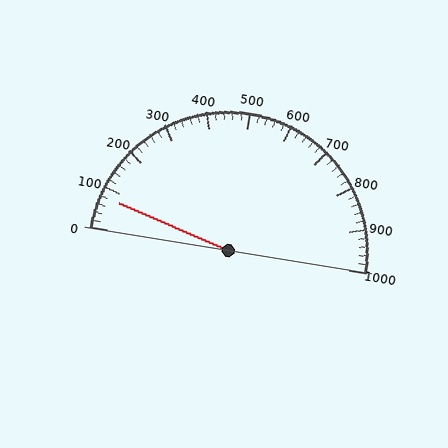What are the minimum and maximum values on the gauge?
The gauge ranges from 0 to 1000.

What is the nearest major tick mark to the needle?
The nearest major tick mark is 100.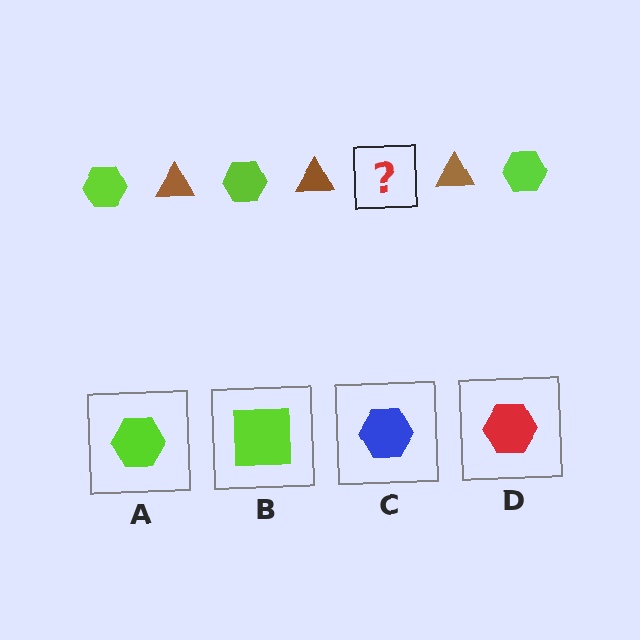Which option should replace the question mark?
Option A.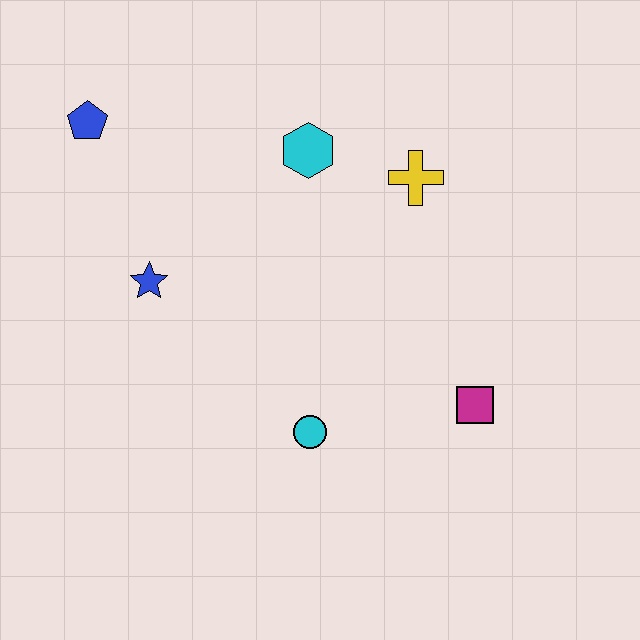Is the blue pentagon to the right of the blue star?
No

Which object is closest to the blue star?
The blue pentagon is closest to the blue star.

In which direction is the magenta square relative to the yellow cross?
The magenta square is below the yellow cross.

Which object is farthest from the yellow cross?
The blue pentagon is farthest from the yellow cross.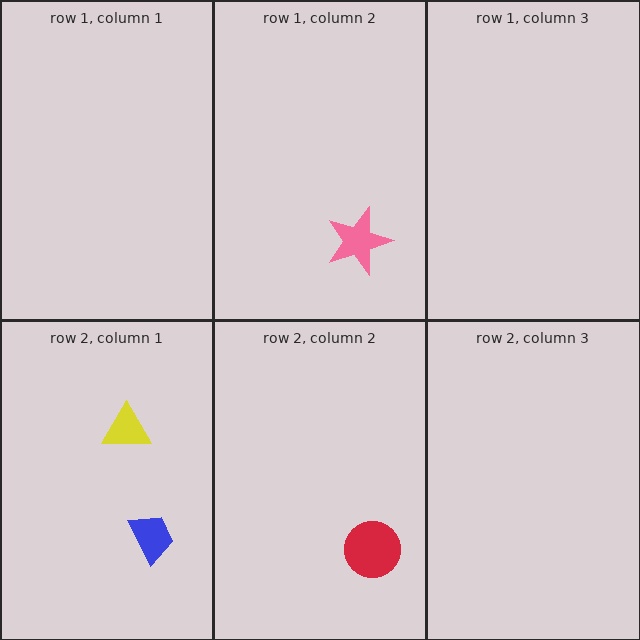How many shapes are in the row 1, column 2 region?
1.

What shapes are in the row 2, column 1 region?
The blue trapezoid, the yellow triangle.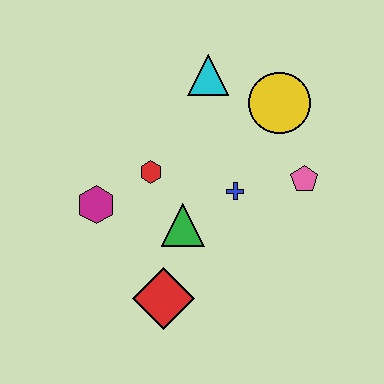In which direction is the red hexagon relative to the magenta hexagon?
The red hexagon is to the right of the magenta hexagon.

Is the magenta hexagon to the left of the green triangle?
Yes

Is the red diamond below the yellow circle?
Yes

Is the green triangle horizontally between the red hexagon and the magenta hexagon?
No